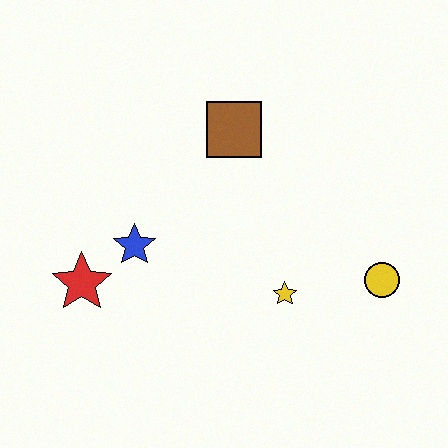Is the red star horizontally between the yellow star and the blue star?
No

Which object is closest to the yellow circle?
The yellow star is closest to the yellow circle.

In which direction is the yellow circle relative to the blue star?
The yellow circle is to the right of the blue star.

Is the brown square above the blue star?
Yes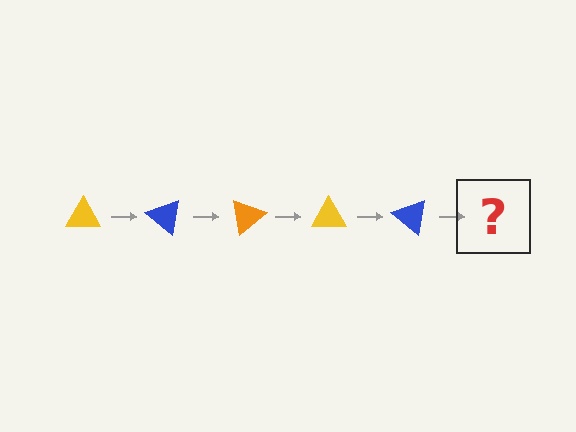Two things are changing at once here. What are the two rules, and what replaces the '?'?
The two rules are that it rotates 40 degrees each step and the color cycles through yellow, blue, and orange. The '?' should be an orange triangle, rotated 200 degrees from the start.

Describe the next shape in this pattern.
It should be an orange triangle, rotated 200 degrees from the start.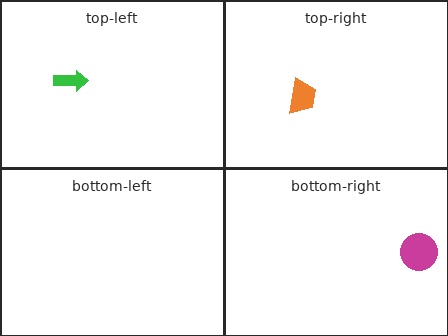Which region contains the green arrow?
The top-left region.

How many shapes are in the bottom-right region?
1.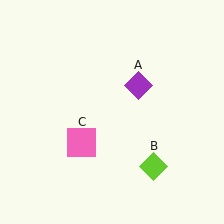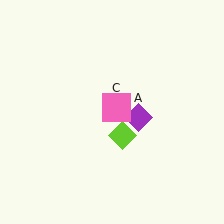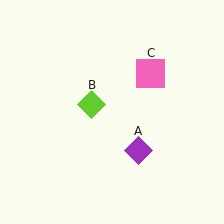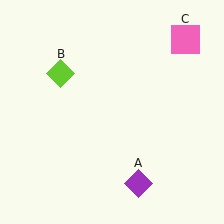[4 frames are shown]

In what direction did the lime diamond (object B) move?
The lime diamond (object B) moved up and to the left.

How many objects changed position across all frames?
3 objects changed position: purple diamond (object A), lime diamond (object B), pink square (object C).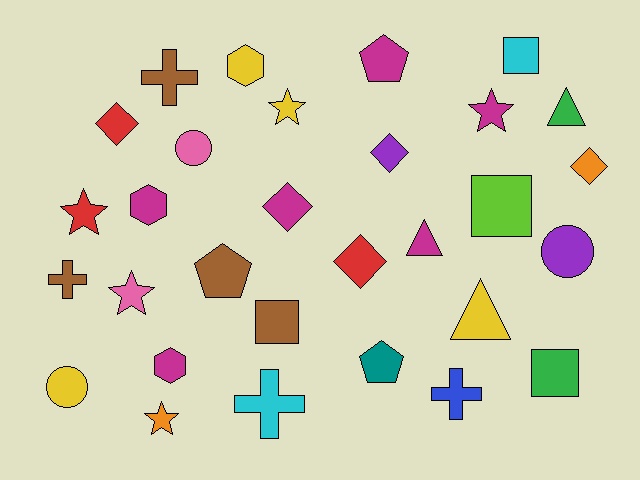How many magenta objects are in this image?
There are 6 magenta objects.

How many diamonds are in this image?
There are 5 diamonds.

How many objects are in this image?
There are 30 objects.